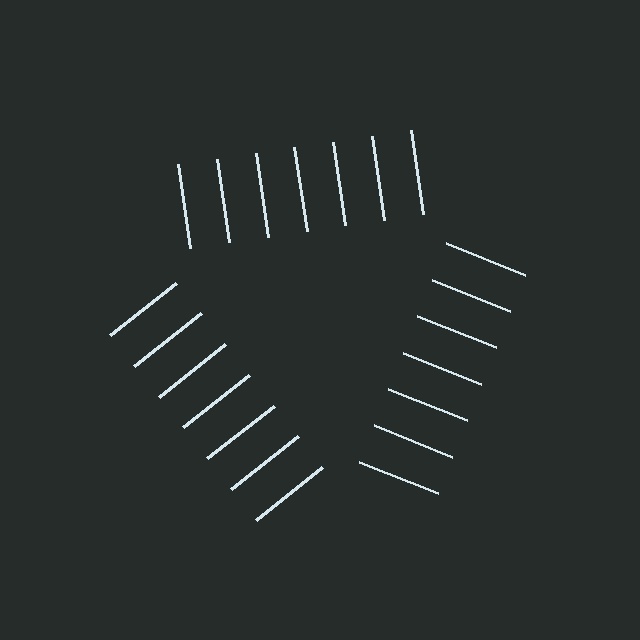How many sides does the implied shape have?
3 sides — the line-ends trace a triangle.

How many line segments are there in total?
21 — 7 along each of the 3 edges.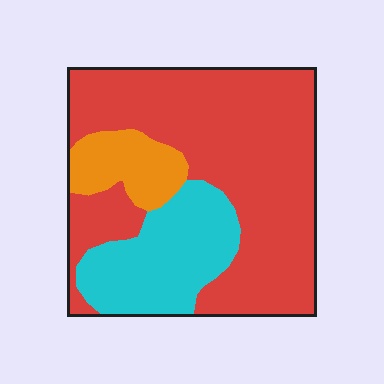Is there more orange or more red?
Red.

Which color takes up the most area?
Red, at roughly 65%.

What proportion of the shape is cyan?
Cyan covers 23% of the shape.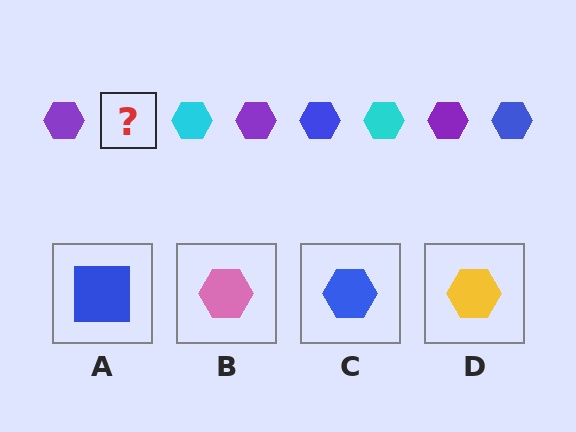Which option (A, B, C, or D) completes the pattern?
C.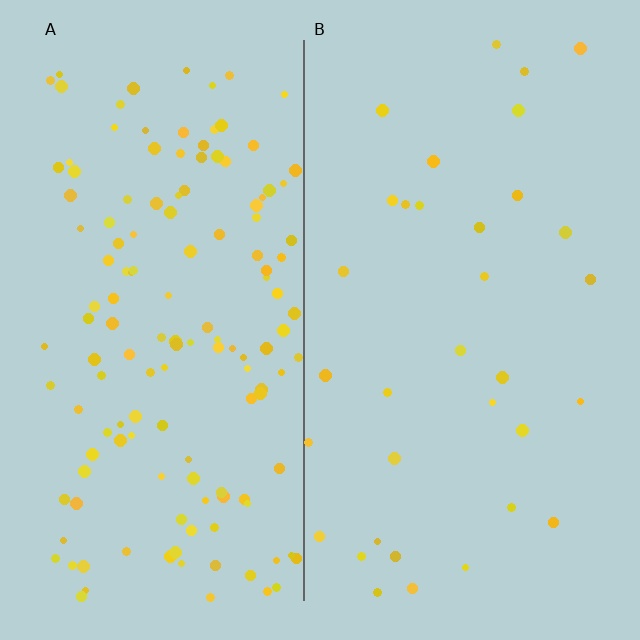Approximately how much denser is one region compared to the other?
Approximately 4.1× — region A over region B.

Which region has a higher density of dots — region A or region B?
A (the left).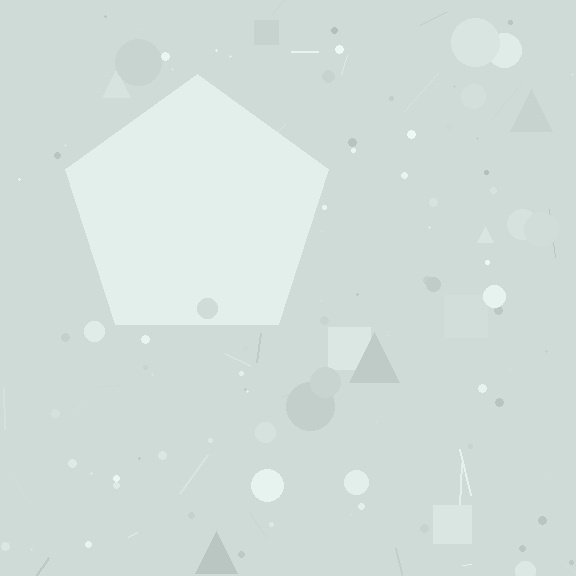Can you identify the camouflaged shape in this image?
The camouflaged shape is a pentagon.